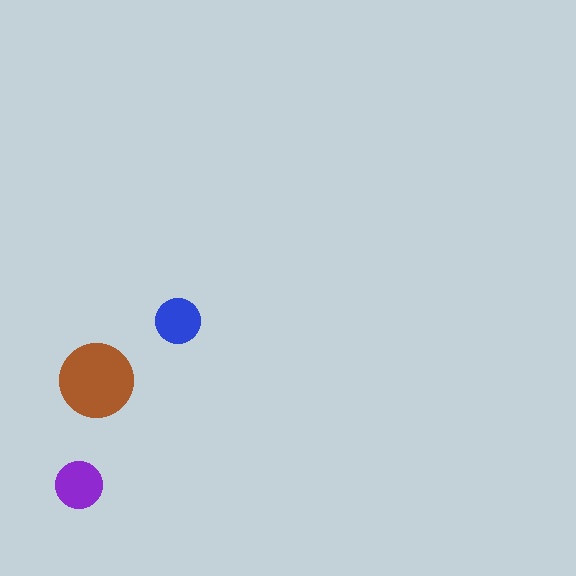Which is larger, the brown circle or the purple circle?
The brown one.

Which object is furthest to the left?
The purple circle is leftmost.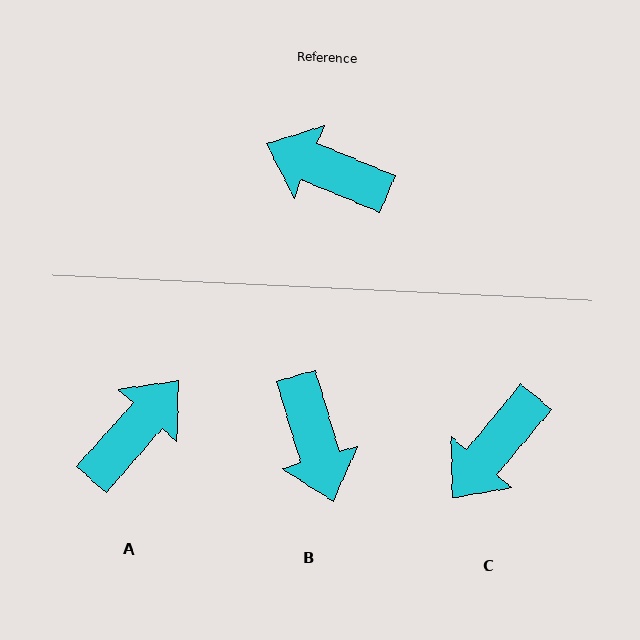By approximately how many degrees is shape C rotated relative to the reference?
Approximately 73 degrees counter-clockwise.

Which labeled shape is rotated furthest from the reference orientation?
B, about 129 degrees away.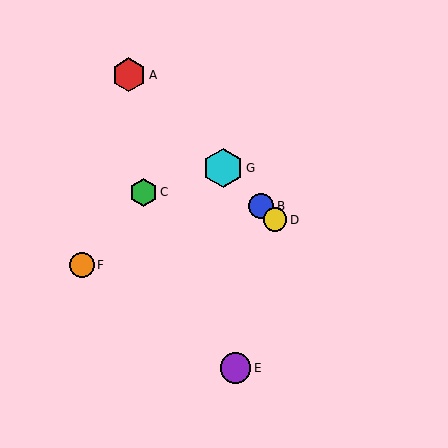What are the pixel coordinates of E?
Object E is at (236, 368).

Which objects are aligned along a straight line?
Objects A, B, D, G are aligned along a straight line.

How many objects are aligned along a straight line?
4 objects (A, B, D, G) are aligned along a straight line.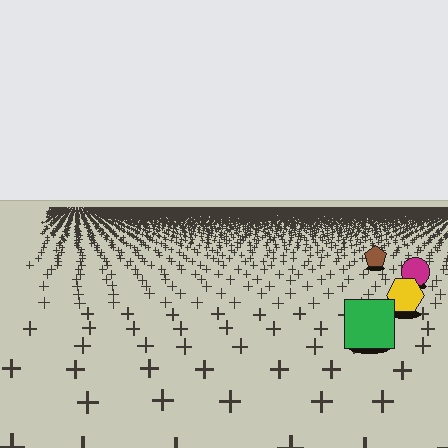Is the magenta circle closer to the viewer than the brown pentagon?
Yes. The magenta circle is closer — you can tell from the texture gradient: the ground texture is coarser near it.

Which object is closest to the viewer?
The green square is closest. The texture marks near it are larger and more spread out.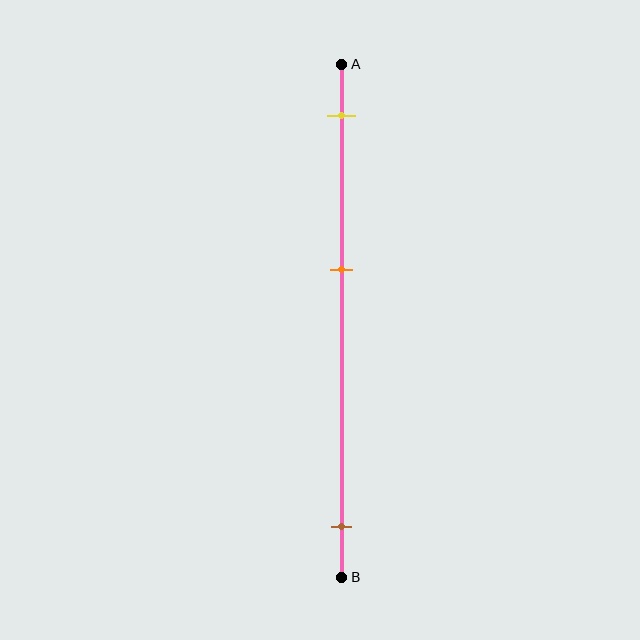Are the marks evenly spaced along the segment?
No, the marks are not evenly spaced.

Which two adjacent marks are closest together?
The yellow and orange marks are the closest adjacent pair.